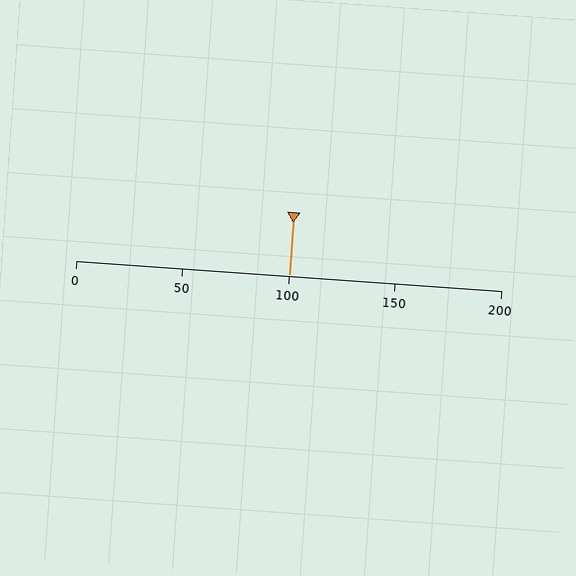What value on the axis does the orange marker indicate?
The marker indicates approximately 100.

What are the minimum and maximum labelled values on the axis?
The axis runs from 0 to 200.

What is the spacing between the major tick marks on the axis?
The major ticks are spaced 50 apart.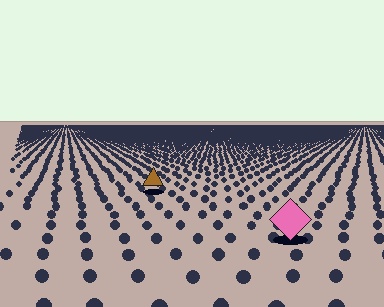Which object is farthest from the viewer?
The brown triangle is farthest from the viewer. It appears smaller and the ground texture around it is denser.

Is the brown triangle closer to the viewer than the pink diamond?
No. The pink diamond is closer — you can tell from the texture gradient: the ground texture is coarser near it.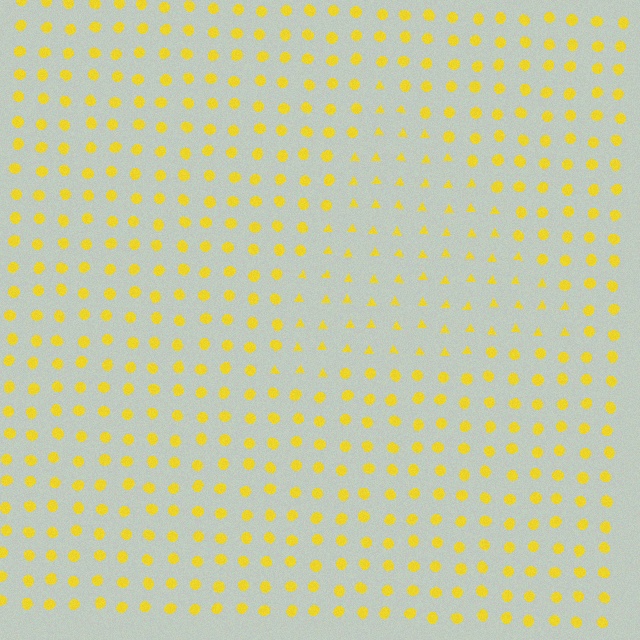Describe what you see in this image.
The image is filled with small yellow elements arranged in a uniform grid. A triangle-shaped region contains triangles, while the surrounding area contains circles. The boundary is defined purely by the change in element shape.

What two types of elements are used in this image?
The image uses triangles inside the triangle region and circles outside it.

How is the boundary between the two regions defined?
The boundary is defined by a change in element shape: triangles inside vs. circles outside. All elements share the same color and spacing.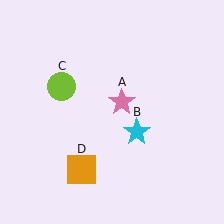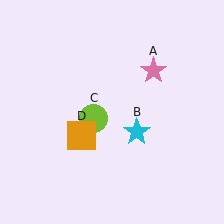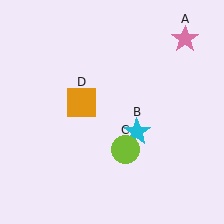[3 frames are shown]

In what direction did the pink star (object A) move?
The pink star (object A) moved up and to the right.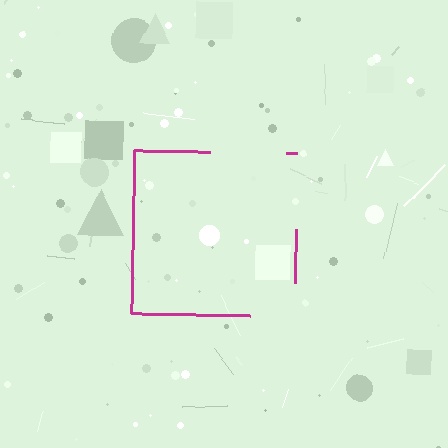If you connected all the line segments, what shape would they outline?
They would outline a square.